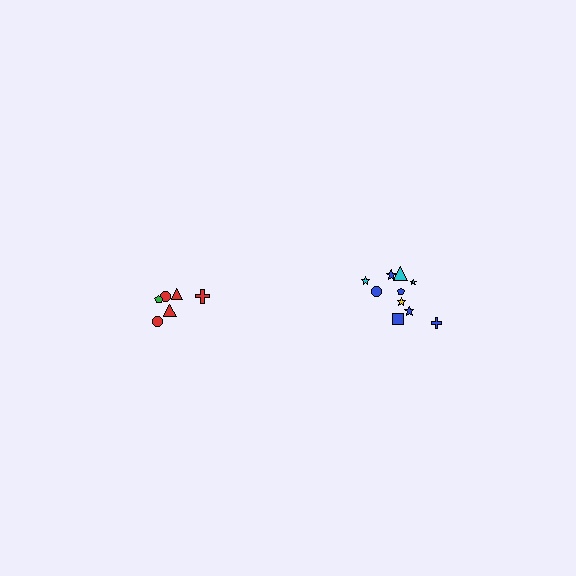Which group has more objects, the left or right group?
The right group.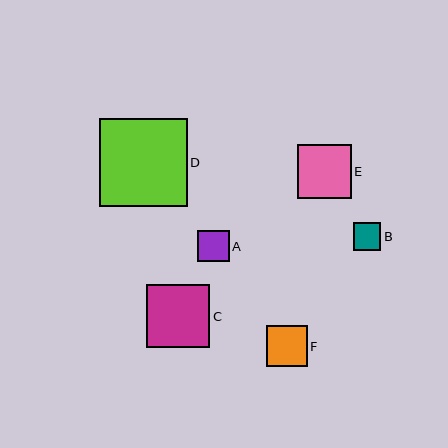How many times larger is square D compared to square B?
Square D is approximately 3.2 times the size of square B.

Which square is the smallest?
Square B is the smallest with a size of approximately 27 pixels.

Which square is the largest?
Square D is the largest with a size of approximately 88 pixels.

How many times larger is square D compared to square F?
Square D is approximately 2.1 times the size of square F.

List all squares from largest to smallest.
From largest to smallest: D, C, E, F, A, B.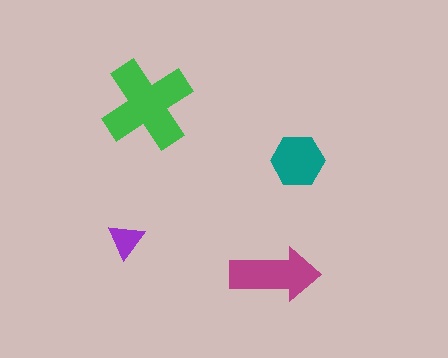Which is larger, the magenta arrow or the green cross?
The green cross.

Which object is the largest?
The green cross.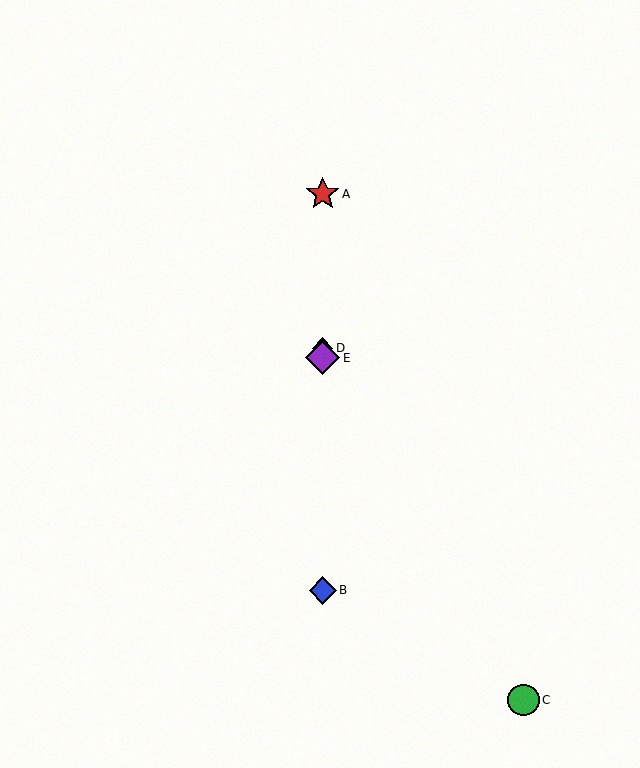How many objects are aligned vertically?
4 objects (A, B, D, E) are aligned vertically.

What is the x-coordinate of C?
Object C is at x≈523.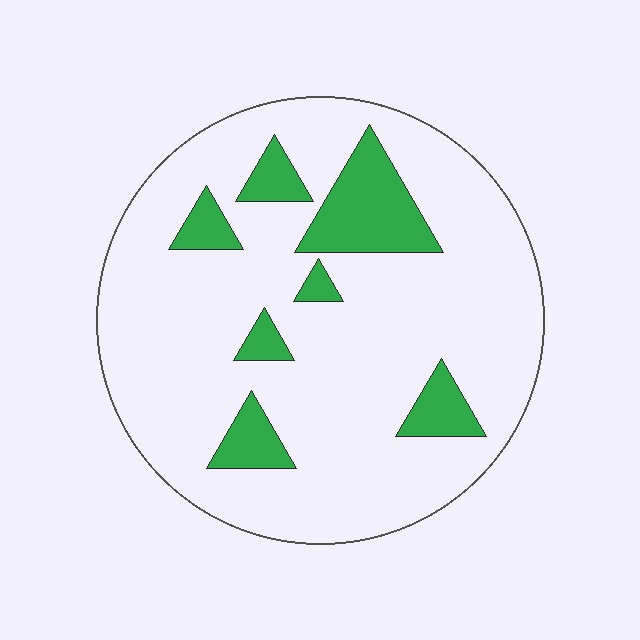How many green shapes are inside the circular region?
7.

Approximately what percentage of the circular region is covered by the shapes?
Approximately 15%.